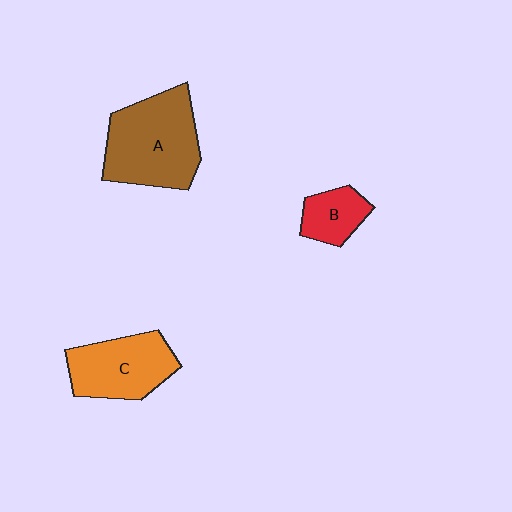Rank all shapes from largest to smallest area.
From largest to smallest: A (brown), C (orange), B (red).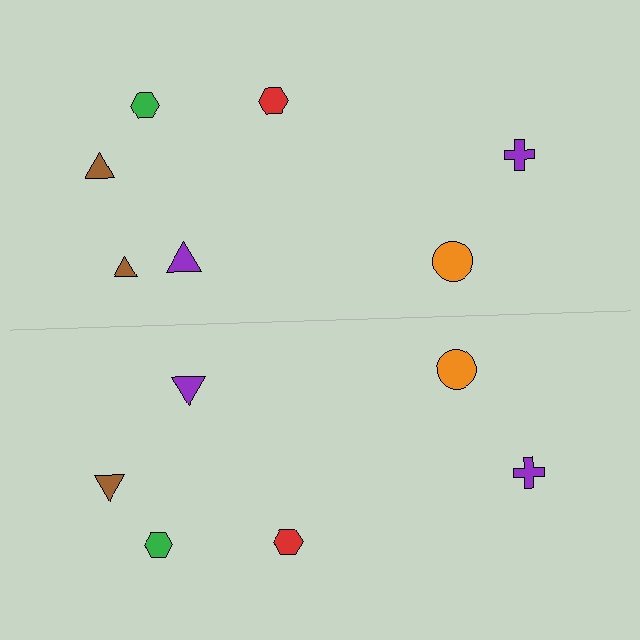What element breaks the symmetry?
A brown triangle is missing from the bottom side.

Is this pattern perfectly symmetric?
No, the pattern is not perfectly symmetric. A brown triangle is missing from the bottom side.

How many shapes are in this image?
There are 13 shapes in this image.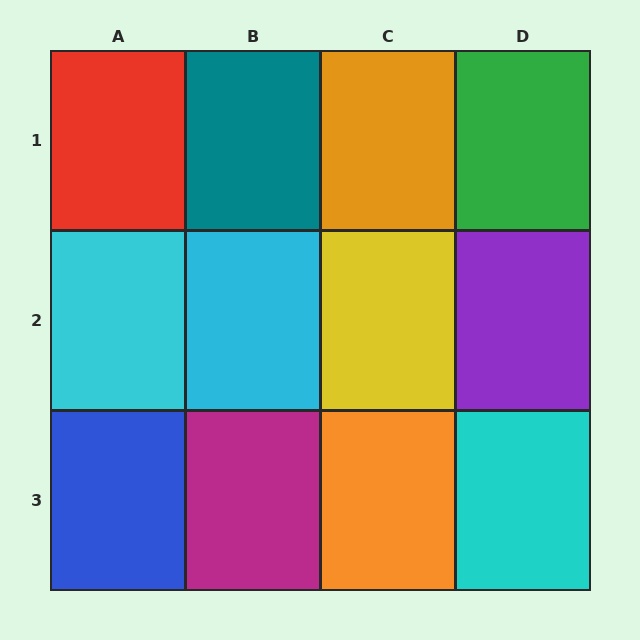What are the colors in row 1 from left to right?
Red, teal, orange, green.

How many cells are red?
1 cell is red.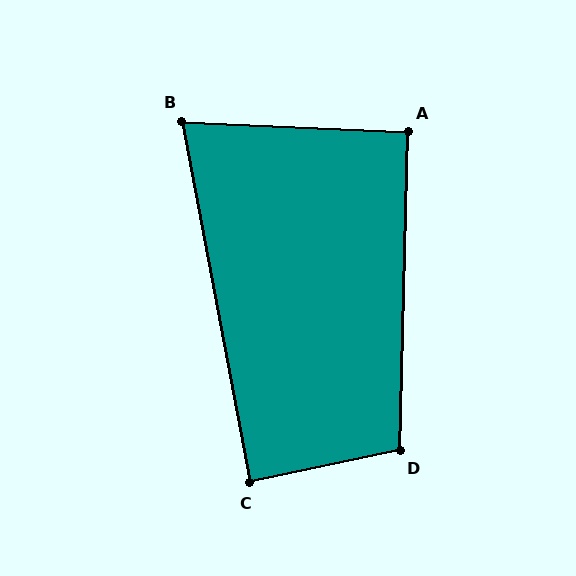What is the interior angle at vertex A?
Approximately 91 degrees (approximately right).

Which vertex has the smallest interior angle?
B, at approximately 77 degrees.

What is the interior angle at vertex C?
Approximately 89 degrees (approximately right).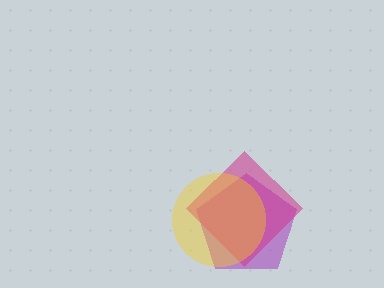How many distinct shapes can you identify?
There are 3 distinct shapes: a purple pentagon, a magenta diamond, a yellow circle.